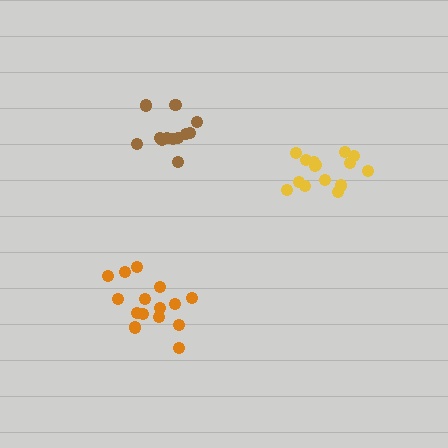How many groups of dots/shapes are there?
There are 3 groups.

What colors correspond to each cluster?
The clusters are colored: brown, orange, yellow.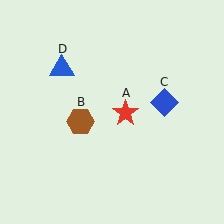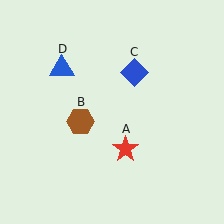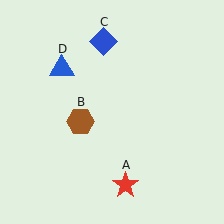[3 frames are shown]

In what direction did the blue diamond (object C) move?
The blue diamond (object C) moved up and to the left.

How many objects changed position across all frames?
2 objects changed position: red star (object A), blue diamond (object C).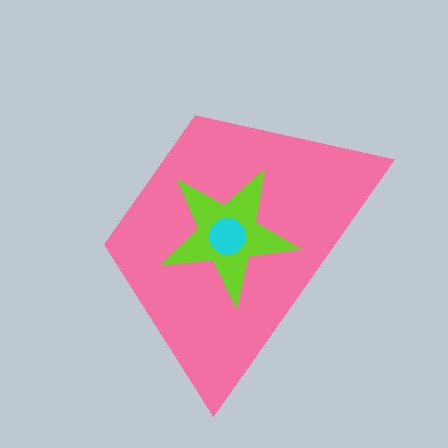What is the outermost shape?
The pink trapezoid.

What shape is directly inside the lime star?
The cyan circle.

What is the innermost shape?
The cyan circle.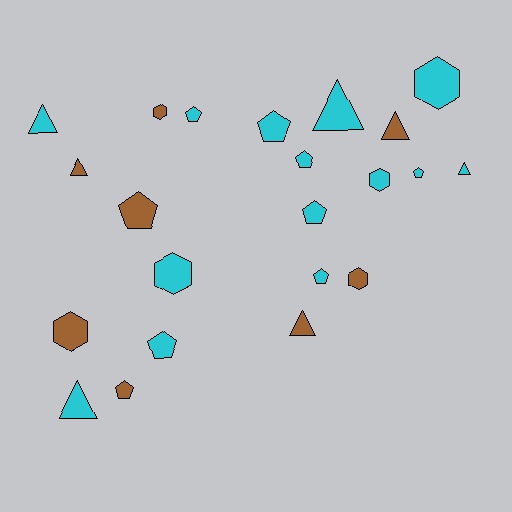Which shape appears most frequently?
Pentagon, with 9 objects.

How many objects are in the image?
There are 22 objects.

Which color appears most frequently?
Cyan, with 14 objects.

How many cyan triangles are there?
There are 4 cyan triangles.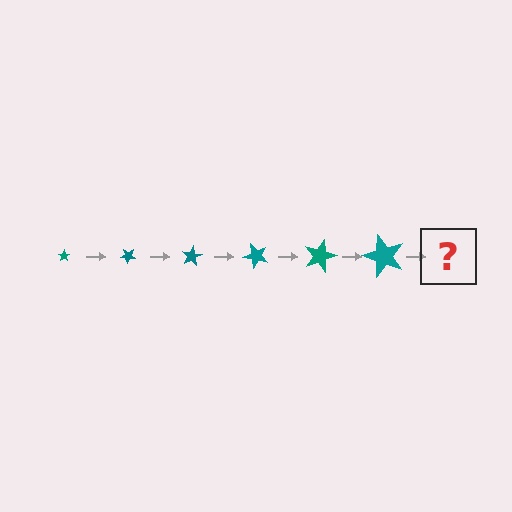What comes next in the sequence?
The next element should be a star, larger than the previous one and rotated 240 degrees from the start.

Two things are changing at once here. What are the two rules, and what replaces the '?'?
The two rules are that the star grows larger each step and it rotates 40 degrees each step. The '?' should be a star, larger than the previous one and rotated 240 degrees from the start.